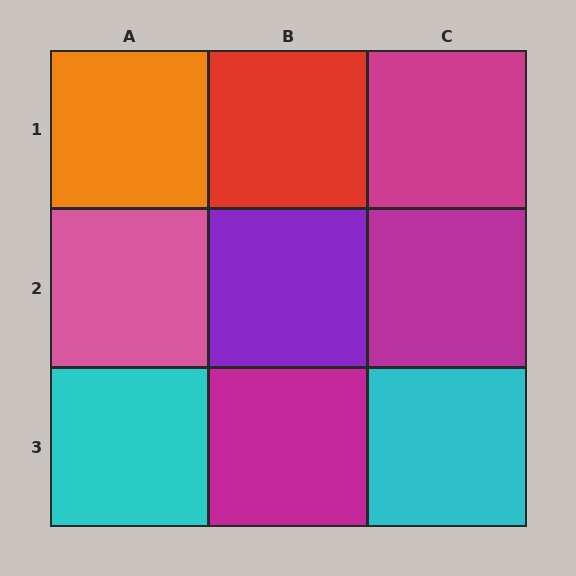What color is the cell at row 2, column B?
Purple.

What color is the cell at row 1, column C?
Magenta.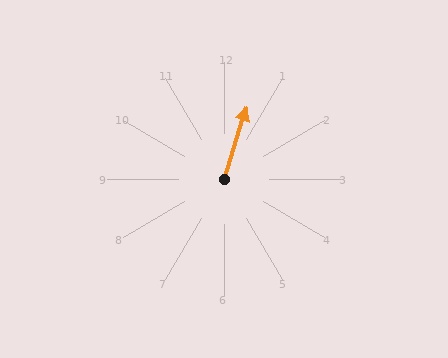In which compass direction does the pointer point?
North.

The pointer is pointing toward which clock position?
Roughly 1 o'clock.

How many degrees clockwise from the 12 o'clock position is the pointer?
Approximately 17 degrees.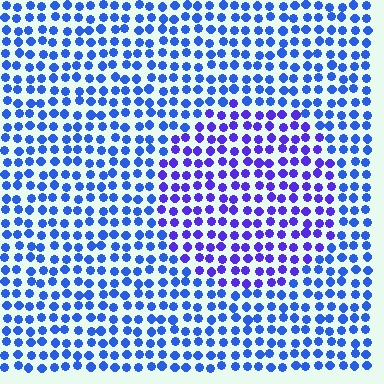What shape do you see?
I see a circle.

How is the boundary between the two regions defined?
The boundary is defined purely by a slight shift in hue (about 31 degrees). Spacing, size, and orientation are identical on both sides.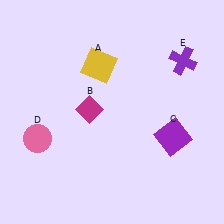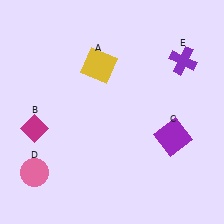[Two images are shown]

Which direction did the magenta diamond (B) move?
The magenta diamond (B) moved left.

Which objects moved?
The objects that moved are: the magenta diamond (B), the pink circle (D).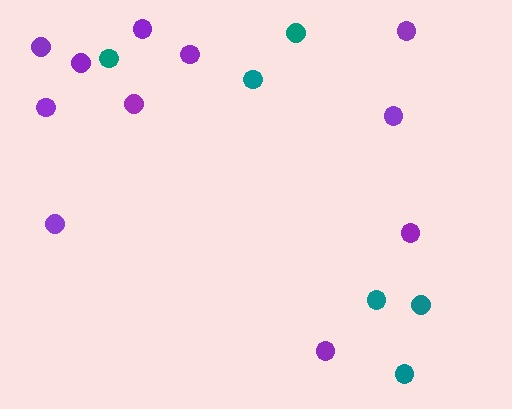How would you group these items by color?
There are 2 groups: one group of teal circles (6) and one group of purple circles (11).